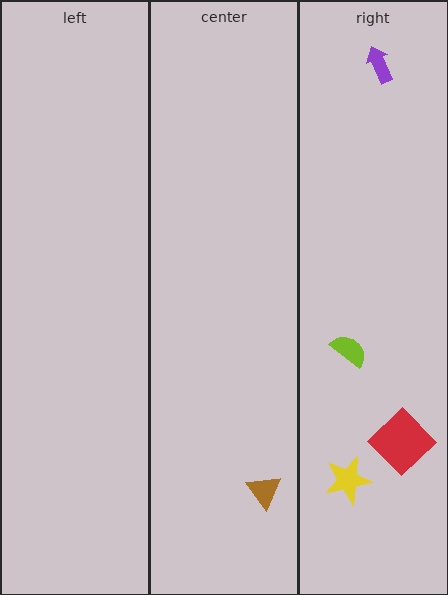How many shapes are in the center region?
1.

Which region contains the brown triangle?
The center region.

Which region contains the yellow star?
The right region.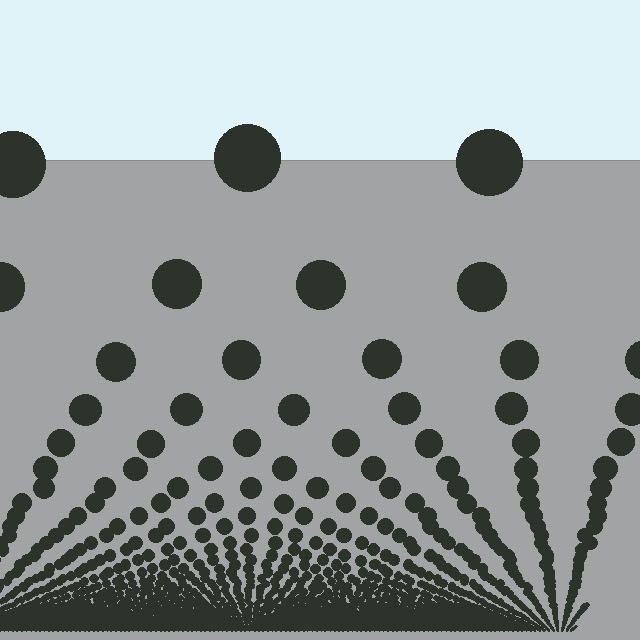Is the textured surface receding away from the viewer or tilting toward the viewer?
The surface appears to tilt toward the viewer. Texture elements get larger and sparser toward the top.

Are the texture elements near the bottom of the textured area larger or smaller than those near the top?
Smaller. The gradient is inverted — elements near the bottom are smaller and denser.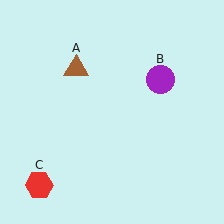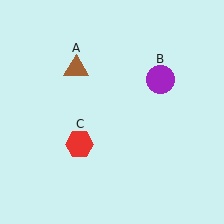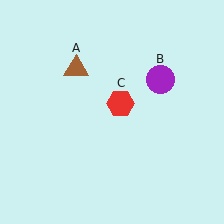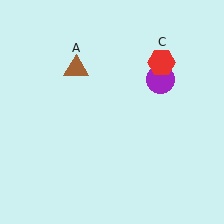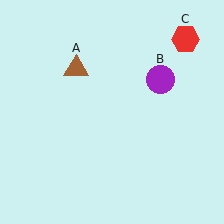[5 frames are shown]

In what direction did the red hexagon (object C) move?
The red hexagon (object C) moved up and to the right.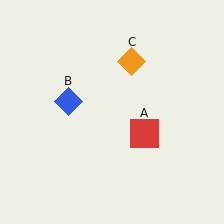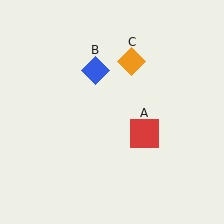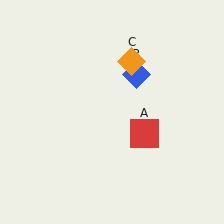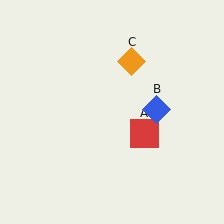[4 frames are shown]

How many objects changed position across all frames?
1 object changed position: blue diamond (object B).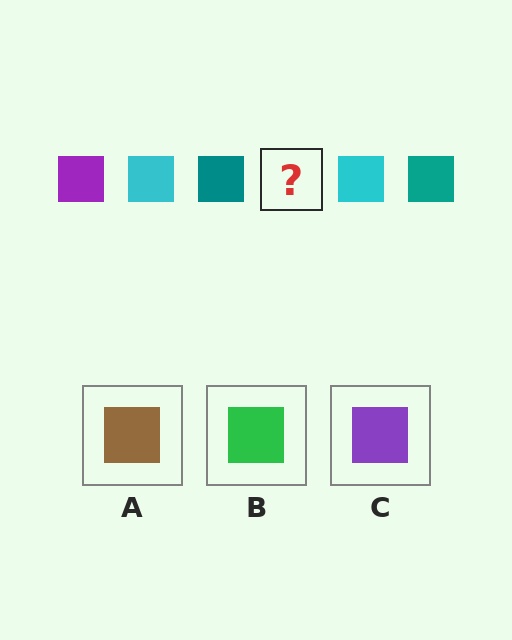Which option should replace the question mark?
Option C.